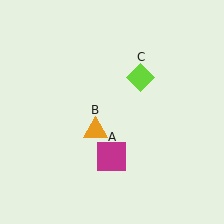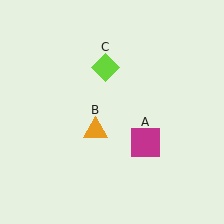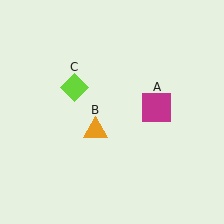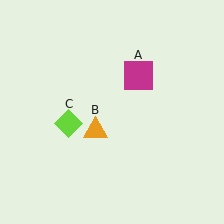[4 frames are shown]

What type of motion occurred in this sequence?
The magenta square (object A), lime diamond (object C) rotated counterclockwise around the center of the scene.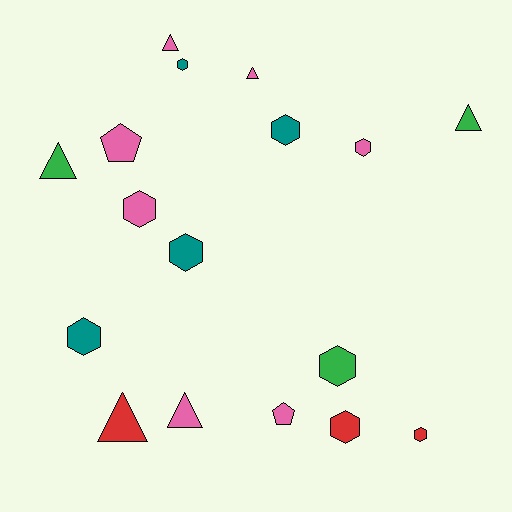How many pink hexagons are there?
There are 2 pink hexagons.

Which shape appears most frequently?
Hexagon, with 9 objects.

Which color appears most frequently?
Pink, with 7 objects.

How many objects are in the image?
There are 17 objects.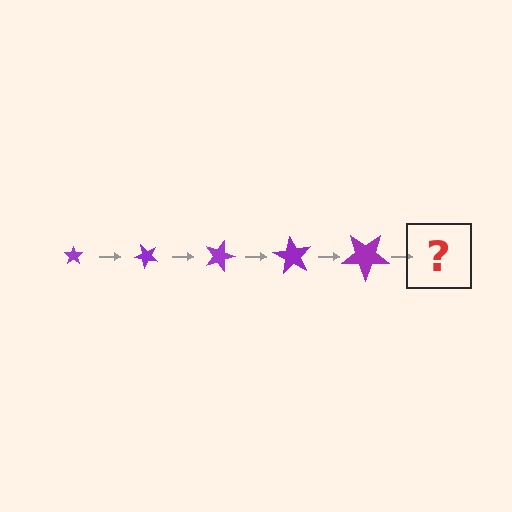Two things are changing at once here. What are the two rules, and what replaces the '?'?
The two rules are that the star grows larger each step and it rotates 45 degrees each step. The '?' should be a star, larger than the previous one and rotated 225 degrees from the start.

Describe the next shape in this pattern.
It should be a star, larger than the previous one and rotated 225 degrees from the start.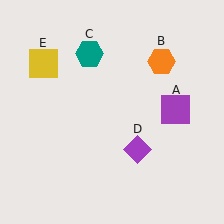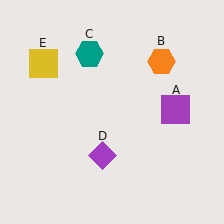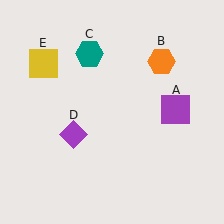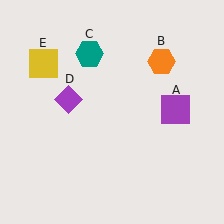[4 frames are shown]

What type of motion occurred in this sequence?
The purple diamond (object D) rotated clockwise around the center of the scene.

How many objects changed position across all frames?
1 object changed position: purple diamond (object D).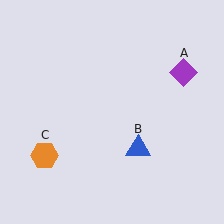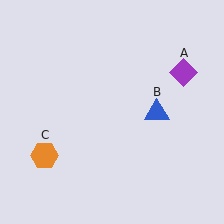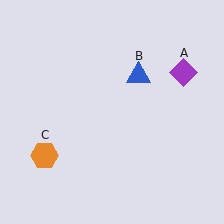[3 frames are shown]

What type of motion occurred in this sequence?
The blue triangle (object B) rotated counterclockwise around the center of the scene.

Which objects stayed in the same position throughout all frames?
Purple diamond (object A) and orange hexagon (object C) remained stationary.